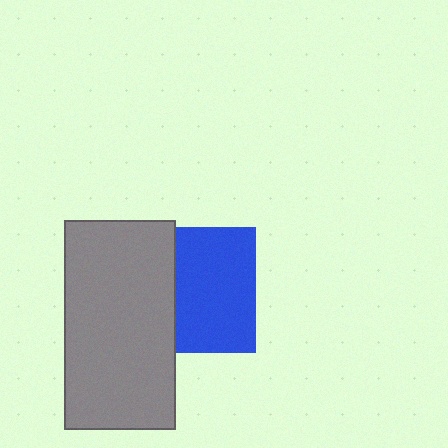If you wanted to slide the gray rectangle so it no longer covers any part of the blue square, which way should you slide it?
Slide it left — that is the most direct way to separate the two shapes.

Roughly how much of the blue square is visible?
About half of it is visible (roughly 63%).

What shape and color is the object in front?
The object in front is a gray rectangle.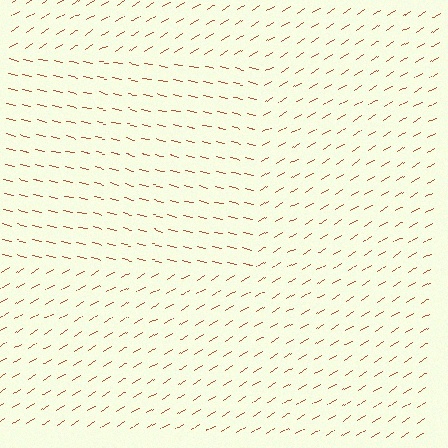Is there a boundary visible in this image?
Yes, there is a texture boundary formed by a change in line orientation.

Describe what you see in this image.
The image is filled with small brown line segments. A rectangle region in the image has lines oriented differently from the surrounding lines, creating a visible texture boundary.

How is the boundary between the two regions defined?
The boundary is defined purely by a change in line orientation (approximately 45 degrees difference). All lines are the same color and thickness.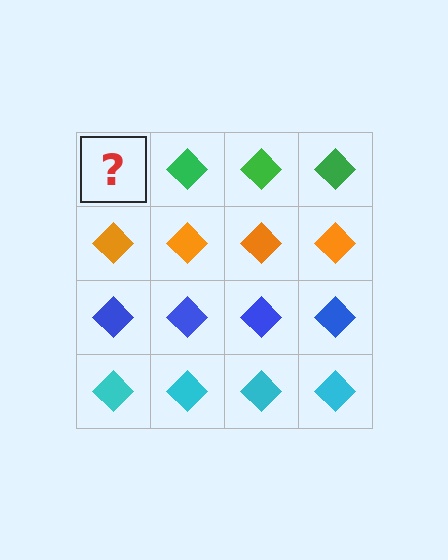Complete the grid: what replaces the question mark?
The question mark should be replaced with a green diamond.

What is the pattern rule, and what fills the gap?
The rule is that each row has a consistent color. The gap should be filled with a green diamond.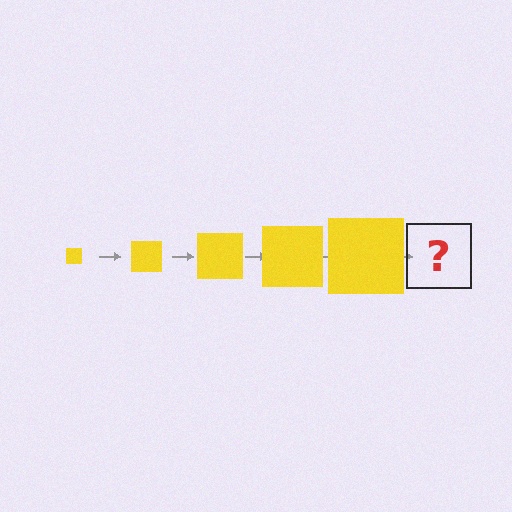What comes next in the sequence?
The next element should be a yellow square, larger than the previous one.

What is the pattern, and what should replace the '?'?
The pattern is that the square gets progressively larger each step. The '?' should be a yellow square, larger than the previous one.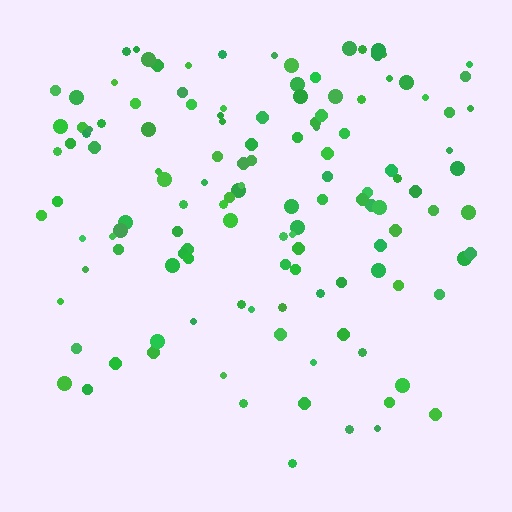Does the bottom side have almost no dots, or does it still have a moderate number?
Still a moderate number, just noticeably fewer than the top.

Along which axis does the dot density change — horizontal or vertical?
Vertical.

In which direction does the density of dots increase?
From bottom to top, with the top side densest.